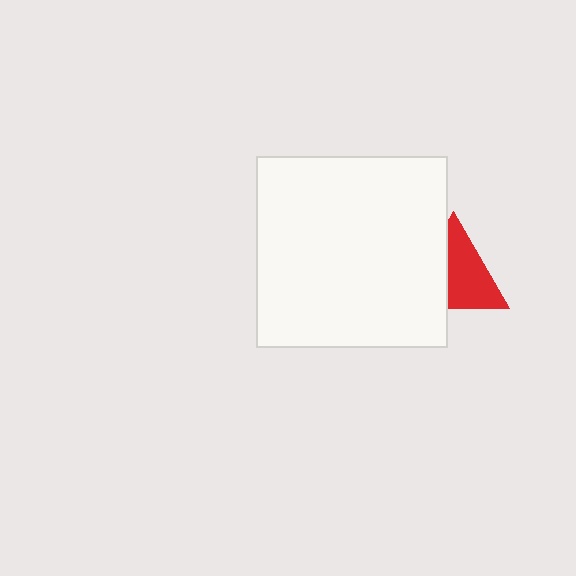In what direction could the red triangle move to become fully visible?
The red triangle could move right. That would shift it out from behind the white square entirely.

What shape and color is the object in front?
The object in front is a white square.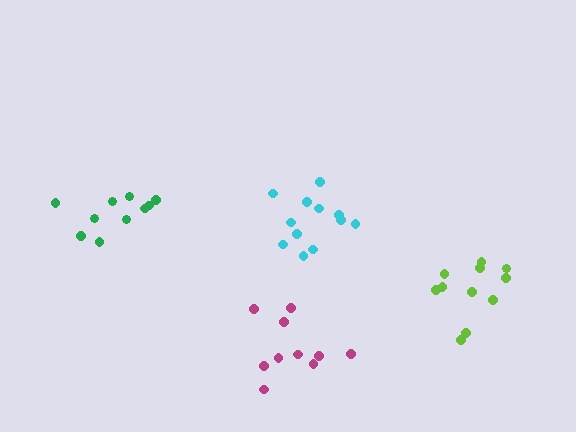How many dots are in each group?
Group 1: 12 dots, Group 2: 11 dots, Group 3: 10 dots, Group 4: 10 dots (43 total).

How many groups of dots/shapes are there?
There are 4 groups.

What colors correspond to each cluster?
The clusters are colored: cyan, lime, magenta, green.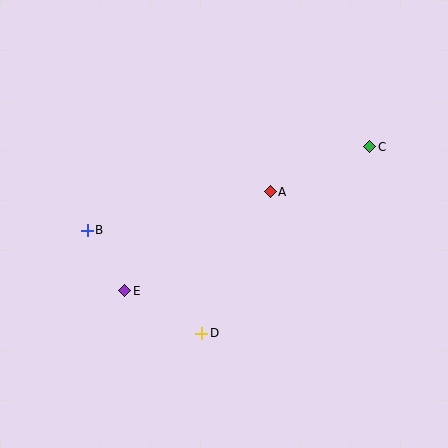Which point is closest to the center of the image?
Point A at (270, 192) is closest to the center.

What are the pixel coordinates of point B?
Point B is at (87, 230).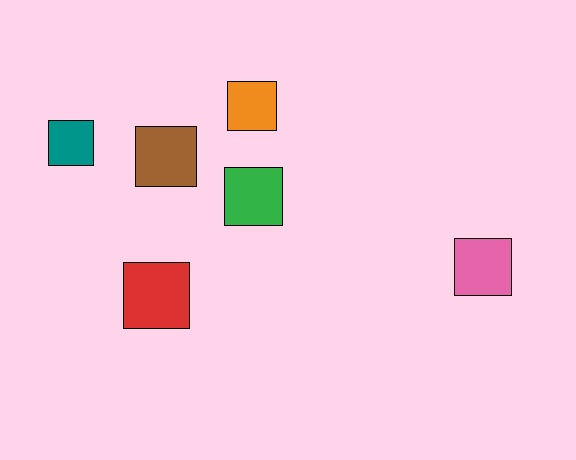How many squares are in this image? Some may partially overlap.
There are 6 squares.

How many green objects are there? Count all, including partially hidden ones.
There is 1 green object.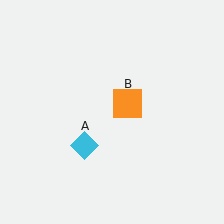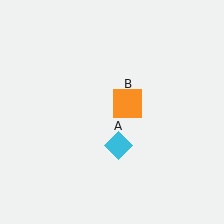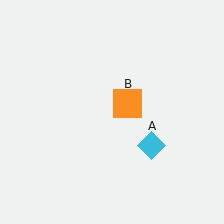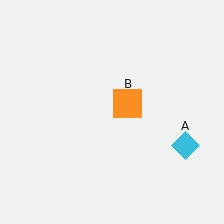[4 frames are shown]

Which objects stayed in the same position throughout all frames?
Orange square (object B) remained stationary.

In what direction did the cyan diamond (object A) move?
The cyan diamond (object A) moved right.